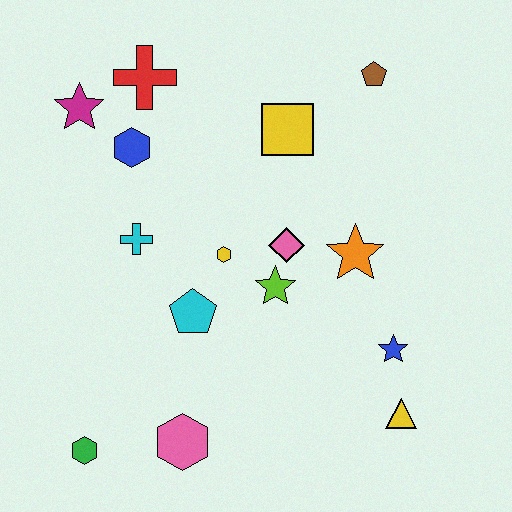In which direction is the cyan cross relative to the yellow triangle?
The cyan cross is to the left of the yellow triangle.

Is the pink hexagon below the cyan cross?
Yes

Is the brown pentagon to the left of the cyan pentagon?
No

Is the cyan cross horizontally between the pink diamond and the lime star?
No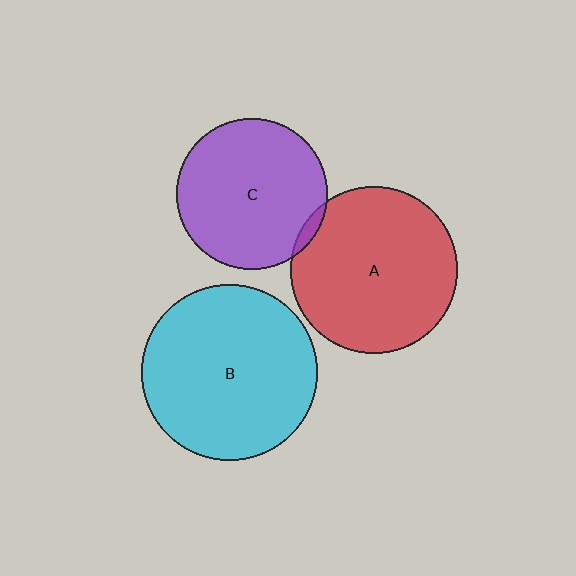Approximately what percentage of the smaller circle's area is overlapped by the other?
Approximately 5%.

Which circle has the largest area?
Circle B (cyan).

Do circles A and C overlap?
Yes.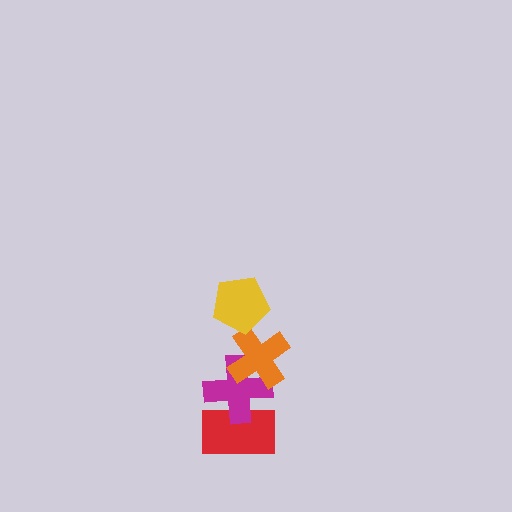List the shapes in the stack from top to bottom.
From top to bottom: the yellow pentagon, the orange cross, the magenta cross, the red rectangle.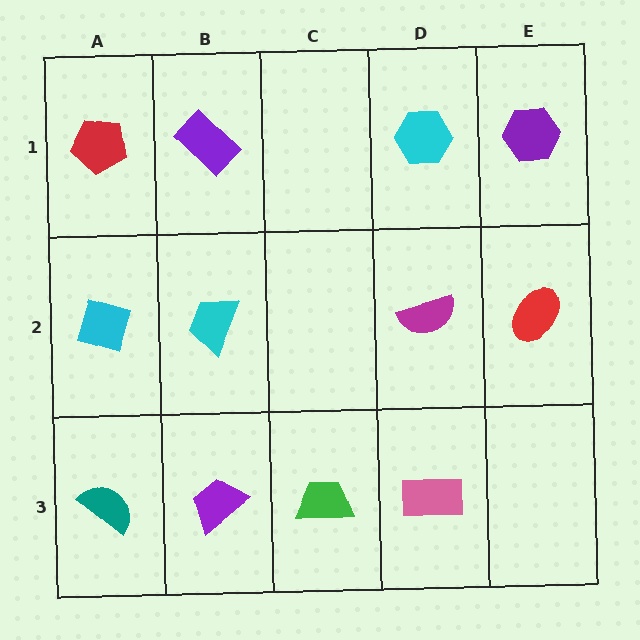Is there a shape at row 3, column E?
No, that cell is empty.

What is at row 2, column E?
A red ellipse.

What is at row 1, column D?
A cyan hexagon.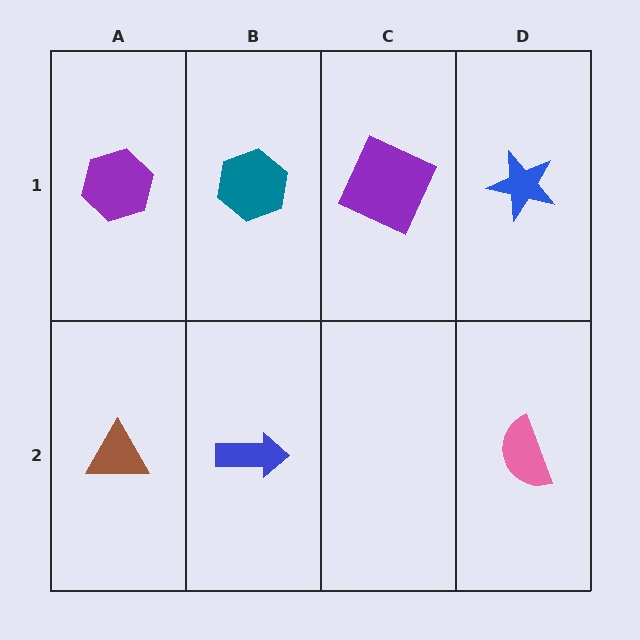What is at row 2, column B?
A blue arrow.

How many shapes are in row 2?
3 shapes.